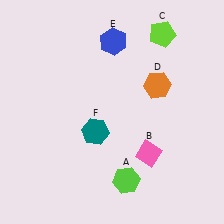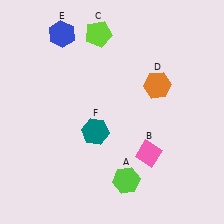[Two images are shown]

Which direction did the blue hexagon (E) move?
The blue hexagon (E) moved left.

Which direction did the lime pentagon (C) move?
The lime pentagon (C) moved left.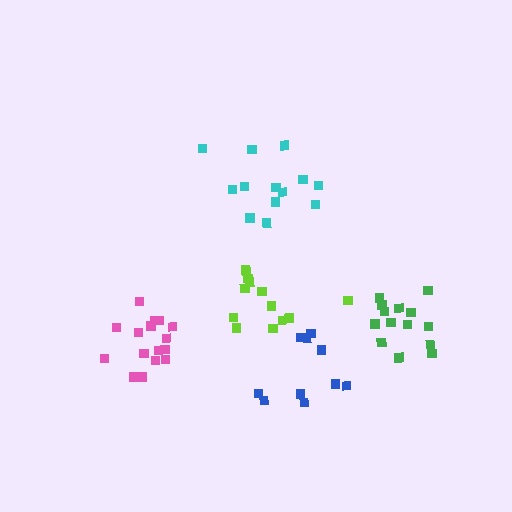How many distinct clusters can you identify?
There are 5 distinct clusters.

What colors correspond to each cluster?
The clusters are colored: lime, blue, cyan, pink, green.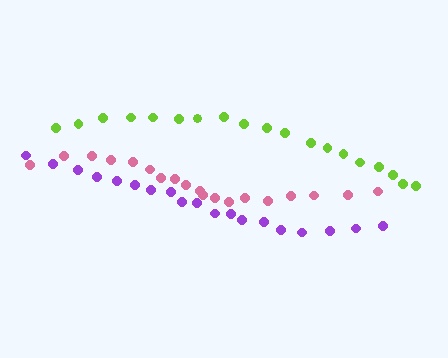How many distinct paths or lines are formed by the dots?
There are 3 distinct paths.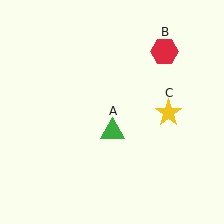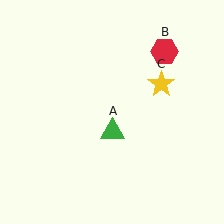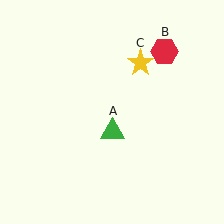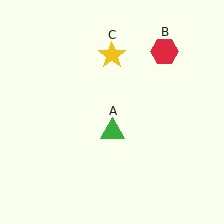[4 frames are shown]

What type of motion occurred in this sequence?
The yellow star (object C) rotated counterclockwise around the center of the scene.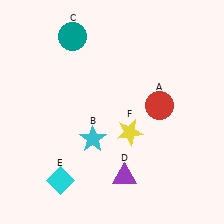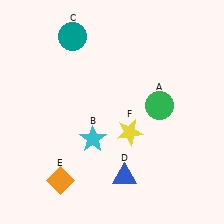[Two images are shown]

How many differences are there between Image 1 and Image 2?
There are 3 differences between the two images.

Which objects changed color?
A changed from red to green. D changed from purple to blue. E changed from cyan to orange.